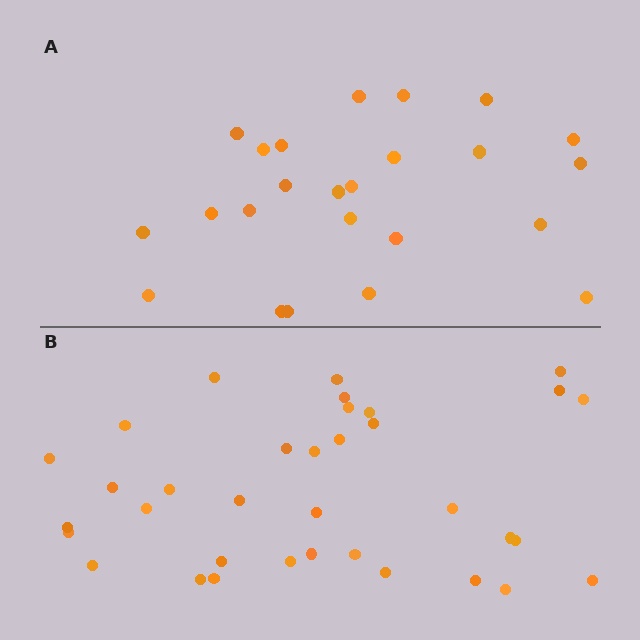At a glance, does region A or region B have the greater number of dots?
Region B (the bottom region) has more dots.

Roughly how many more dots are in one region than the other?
Region B has roughly 12 or so more dots than region A.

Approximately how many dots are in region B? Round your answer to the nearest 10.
About 40 dots. (The exact count is 35, which rounds to 40.)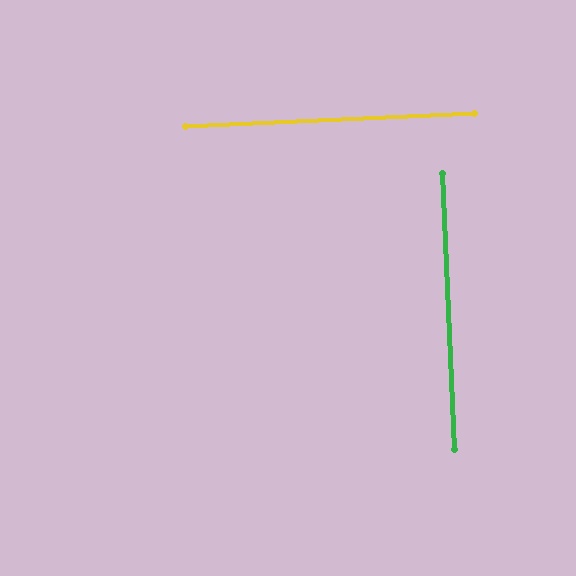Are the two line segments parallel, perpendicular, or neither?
Perpendicular — they meet at approximately 90°.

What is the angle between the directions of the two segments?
Approximately 90 degrees.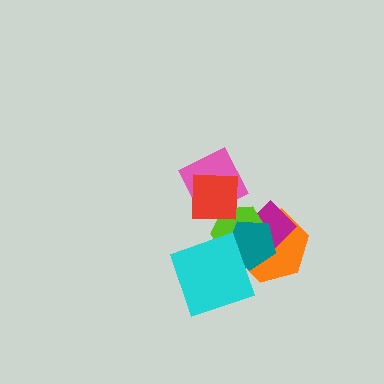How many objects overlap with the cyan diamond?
3 objects overlap with the cyan diamond.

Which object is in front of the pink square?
The red square is in front of the pink square.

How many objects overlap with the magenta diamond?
3 objects overlap with the magenta diamond.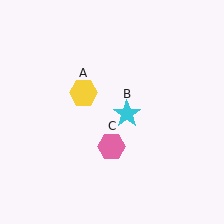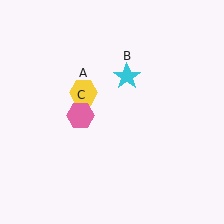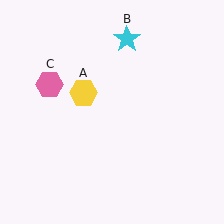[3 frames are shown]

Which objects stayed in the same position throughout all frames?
Yellow hexagon (object A) remained stationary.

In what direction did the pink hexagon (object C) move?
The pink hexagon (object C) moved up and to the left.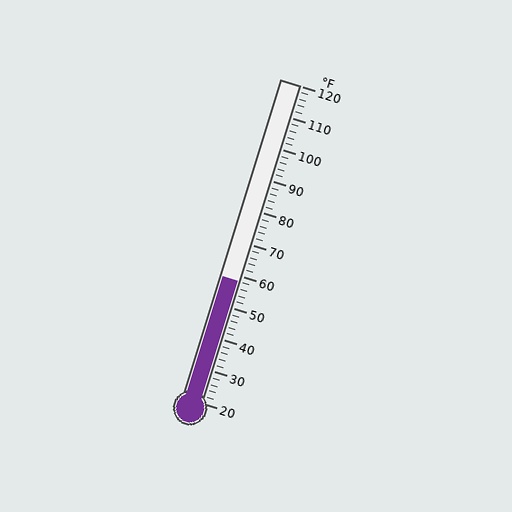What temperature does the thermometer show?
The thermometer shows approximately 58°F.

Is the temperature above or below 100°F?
The temperature is below 100°F.